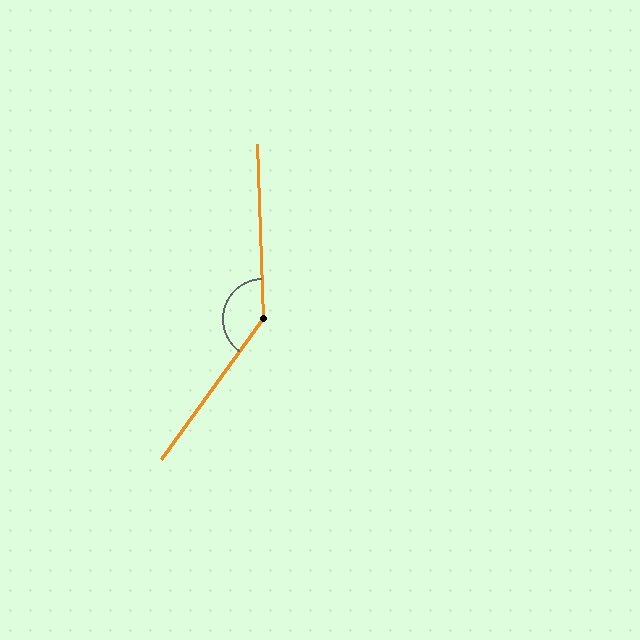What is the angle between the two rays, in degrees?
Approximately 143 degrees.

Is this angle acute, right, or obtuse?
It is obtuse.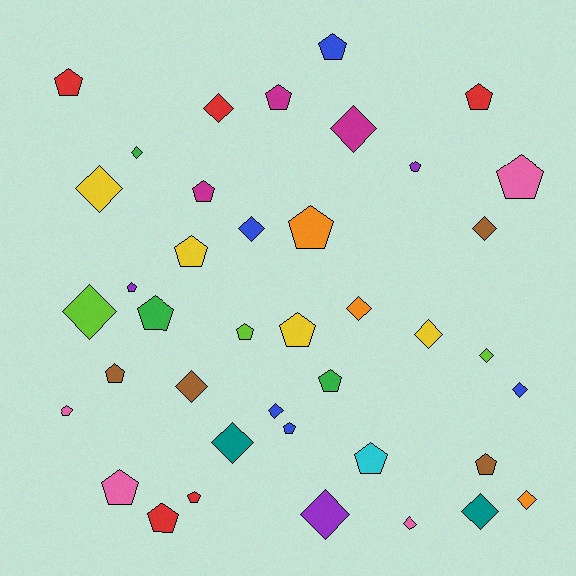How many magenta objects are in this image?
There are 3 magenta objects.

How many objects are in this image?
There are 40 objects.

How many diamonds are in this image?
There are 18 diamonds.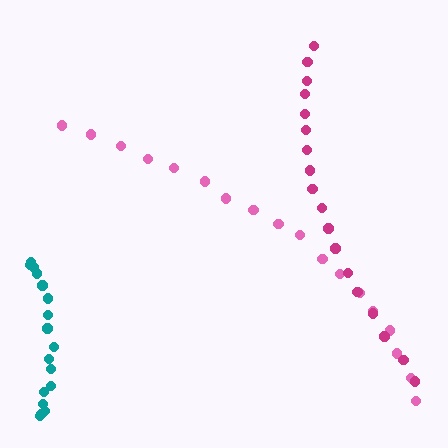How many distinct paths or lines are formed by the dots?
There are 3 distinct paths.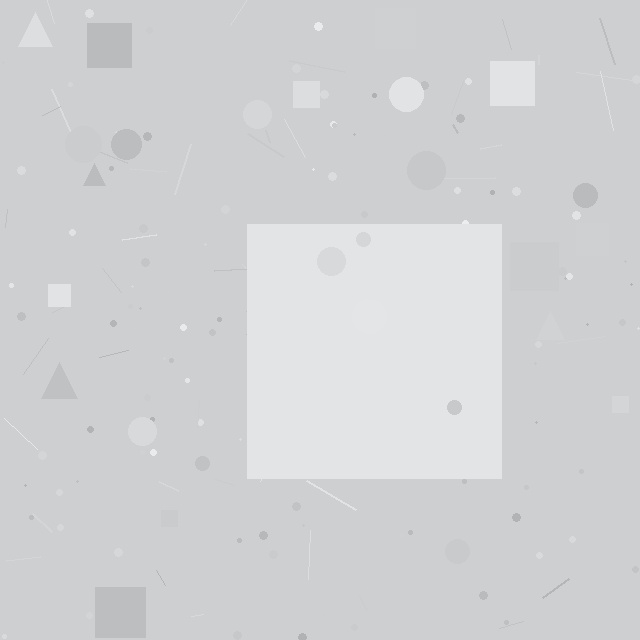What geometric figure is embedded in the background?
A square is embedded in the background.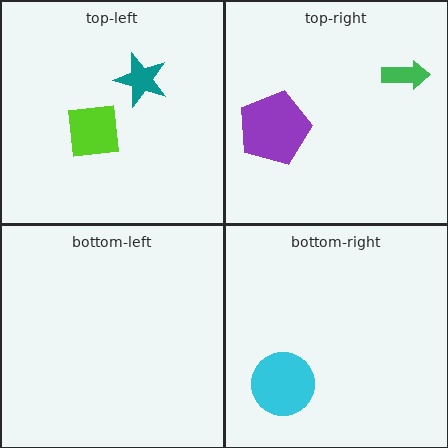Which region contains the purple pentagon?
The top-right region.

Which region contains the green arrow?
The top-right region.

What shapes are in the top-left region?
The lime square, the teal star.